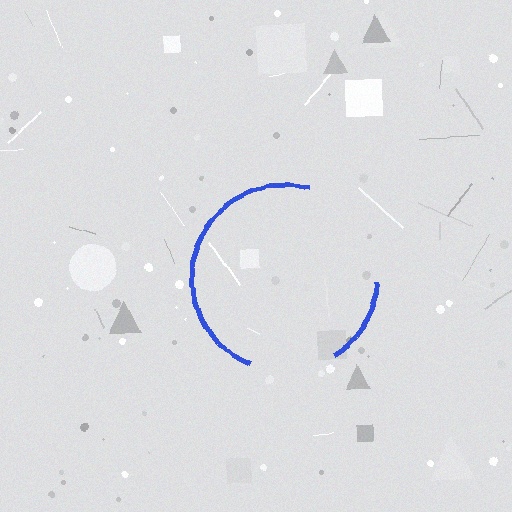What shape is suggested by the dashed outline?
The dashed outline suggests a circle.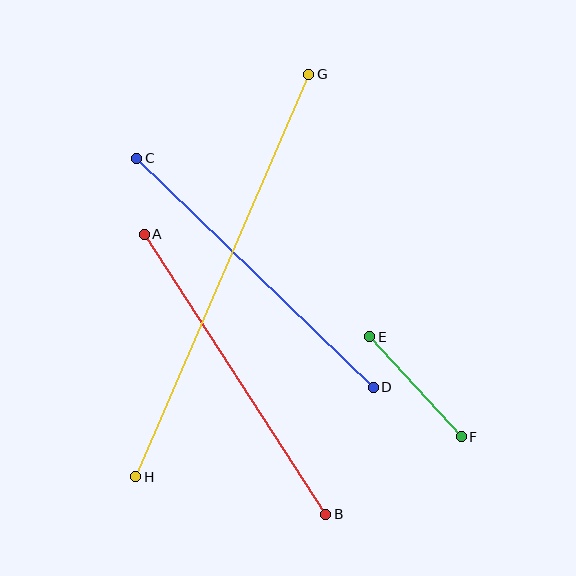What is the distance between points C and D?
The distance is approximately 330 pixels.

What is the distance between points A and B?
The distance is approximately 334 pixels.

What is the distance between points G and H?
The distance is approximately 438 pixels.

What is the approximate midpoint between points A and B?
The midpoint is at approximately (235, 374) pixels.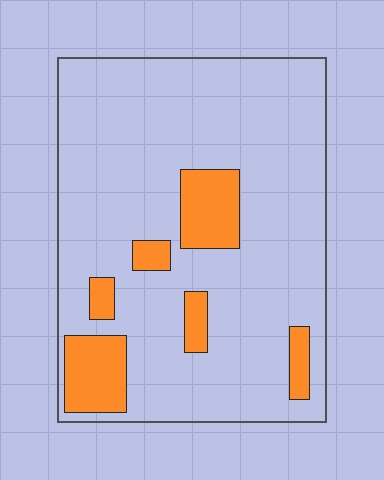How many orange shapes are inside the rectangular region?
6.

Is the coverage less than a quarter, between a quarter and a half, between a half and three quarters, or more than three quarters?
Less than a quarter.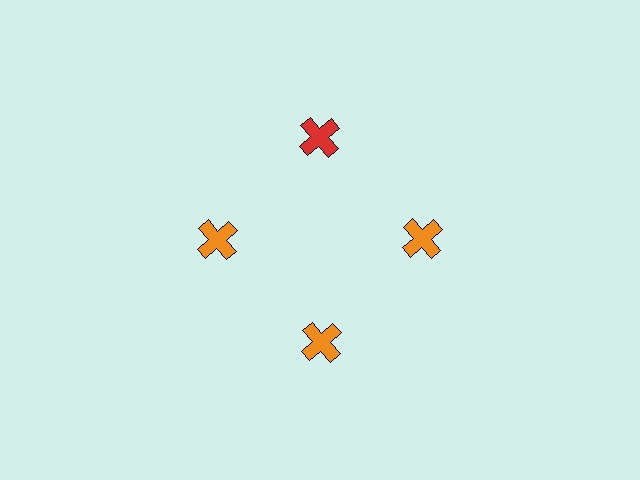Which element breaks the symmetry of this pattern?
The red cross at roughly the 12 o'clock position breaks the symmetry. All other shapes are orange crosses.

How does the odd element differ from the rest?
It has a different color: red instead of orange.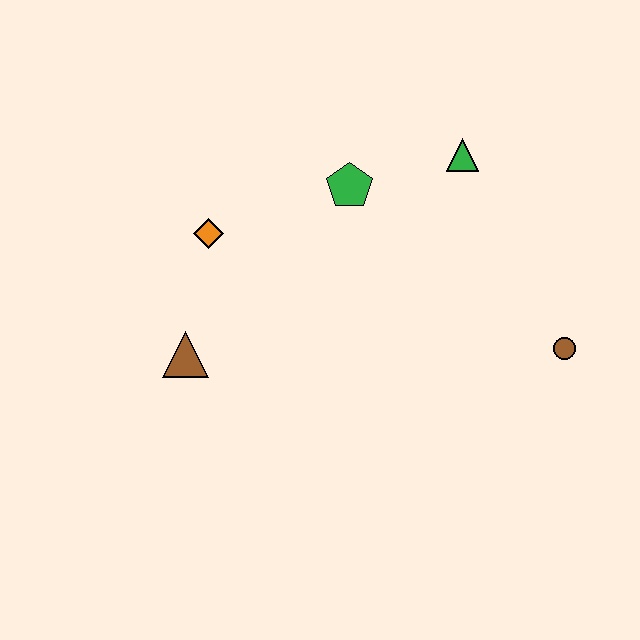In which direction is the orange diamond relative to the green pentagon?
The orange diamond is to the left of the green pentagon.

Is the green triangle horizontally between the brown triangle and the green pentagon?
No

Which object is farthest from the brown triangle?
The brown circle is farthest from the brown triangle.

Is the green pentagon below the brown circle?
No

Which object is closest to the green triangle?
The green pentagon is closest to the green triangle.